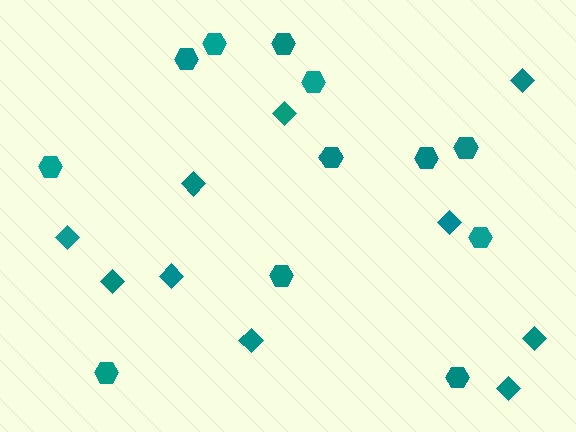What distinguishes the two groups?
There are 2 groups: one group of diamonds (10) and one group of hexagons (12).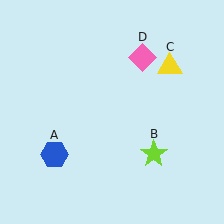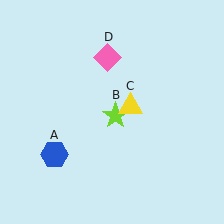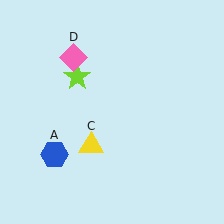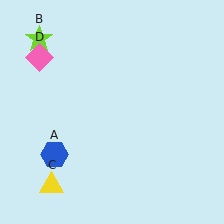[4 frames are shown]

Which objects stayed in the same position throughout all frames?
Blue hexagon (object A) remained stationary.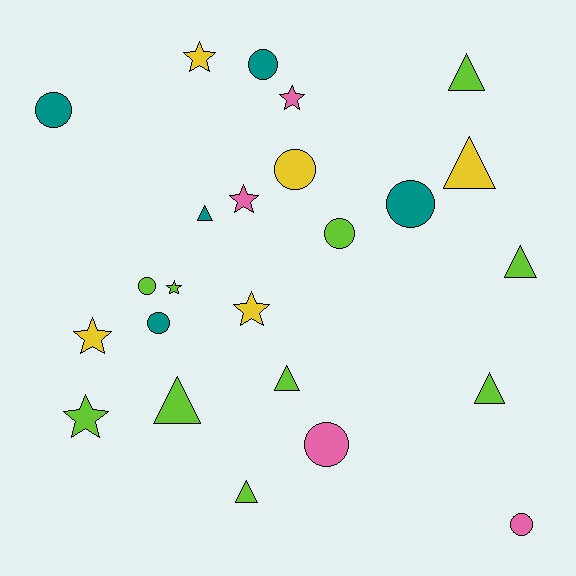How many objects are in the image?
There are 24 objects.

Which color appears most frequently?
Lime, with 10 objects.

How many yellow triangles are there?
There is 1 yellow triangle.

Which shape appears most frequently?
Circle, with 9 objects.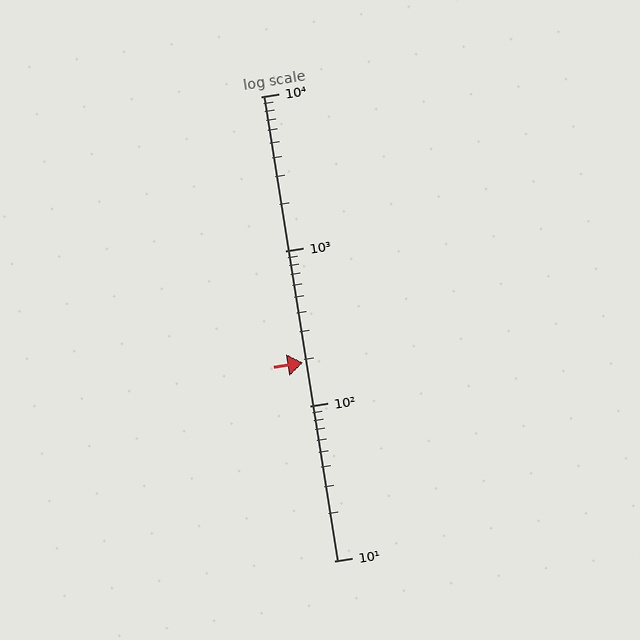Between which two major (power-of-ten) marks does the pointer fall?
The pointer is between 100 and 1000.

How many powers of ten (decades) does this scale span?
The scale spans 3 decades, from 10 to 10000.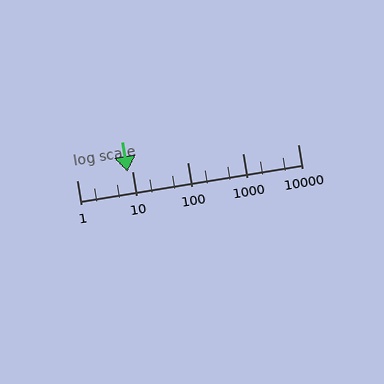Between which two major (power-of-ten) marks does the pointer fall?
The pointer is between 1 and 10.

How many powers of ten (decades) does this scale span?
The scale spans 4 decades, from 1 to 10000.